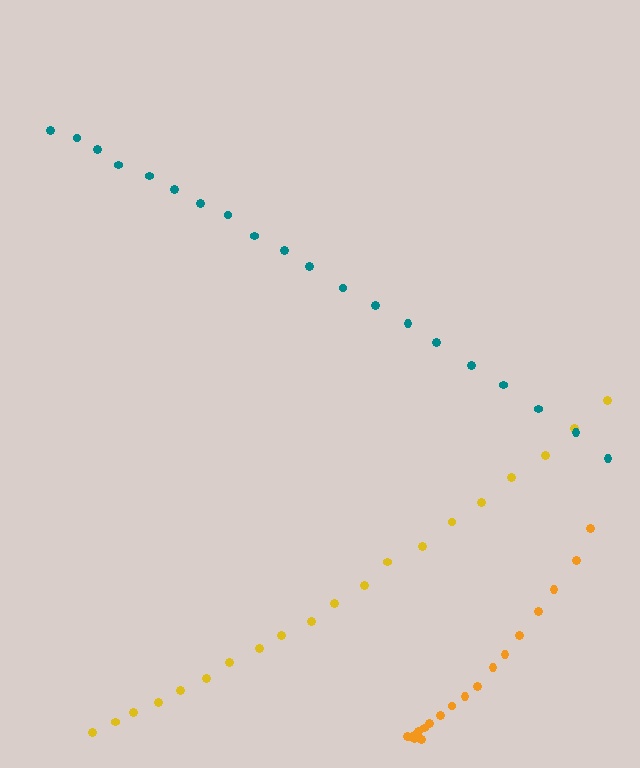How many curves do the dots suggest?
There are 3 distinct paths.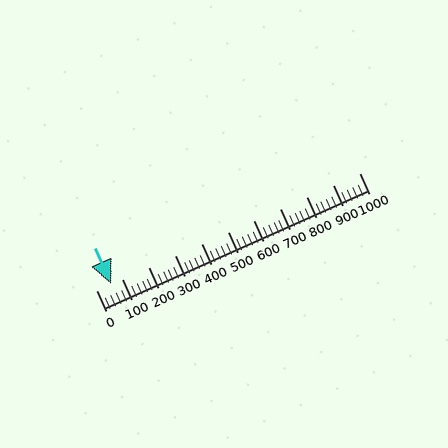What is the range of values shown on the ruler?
The ruler shows values from 0 to 1000.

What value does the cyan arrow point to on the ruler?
The cyan arrow points to approximately 57.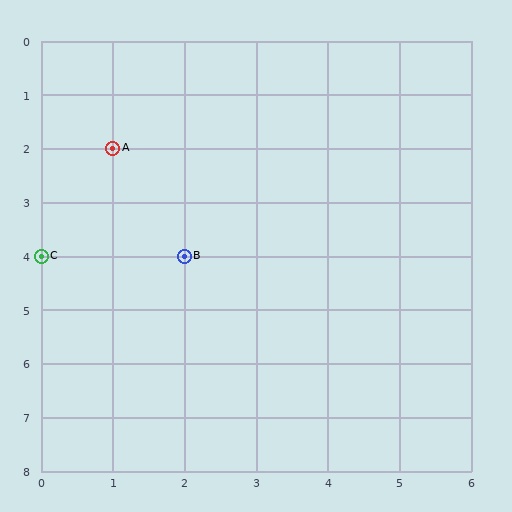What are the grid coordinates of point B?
Point B is at grid coordinates (2, 4).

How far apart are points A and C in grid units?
Points A and C are 1 column and 2 rows apart (about 2.2 grid units diagonally).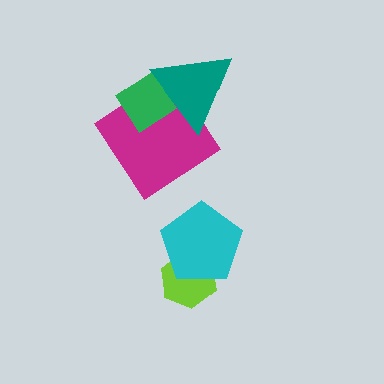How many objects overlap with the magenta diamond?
2 objects overlap with the magenta diamond.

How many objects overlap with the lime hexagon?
1 object overlaps with the lime hexagon.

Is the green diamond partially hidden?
Yes, it is partially covered by another shape.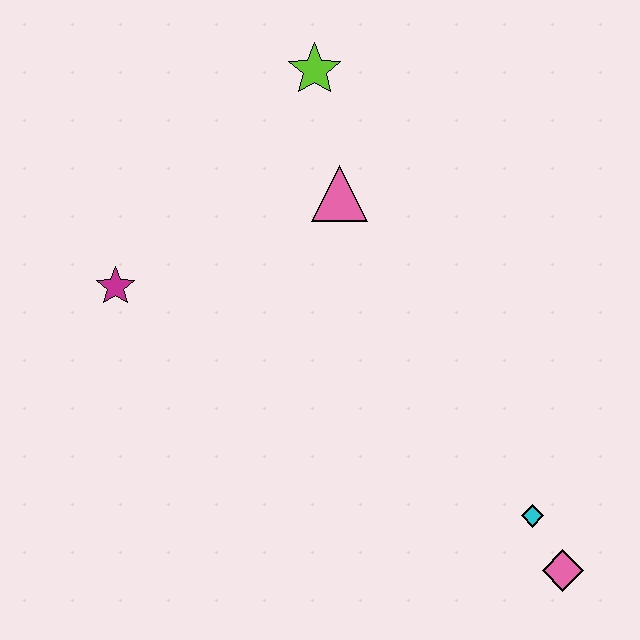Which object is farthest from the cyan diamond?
The lime star is farthest from the cyan diamond.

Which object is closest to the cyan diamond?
The pink diamond is closest to the cyan diamond.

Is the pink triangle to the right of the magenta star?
Yes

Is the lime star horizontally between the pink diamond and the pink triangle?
No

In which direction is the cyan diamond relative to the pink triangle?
The cyan diamond is below the pink triangle.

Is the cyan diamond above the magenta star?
No